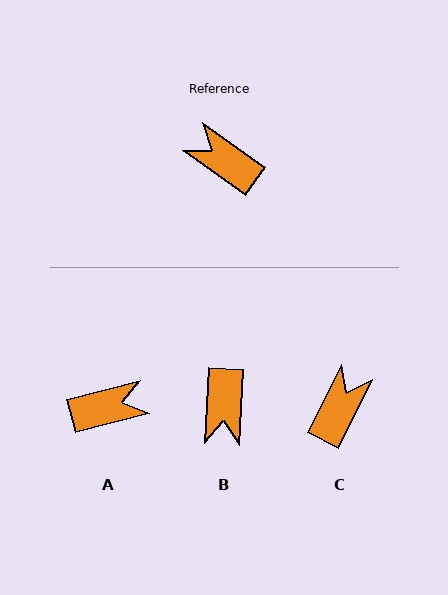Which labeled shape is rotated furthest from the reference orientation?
A, about 131 degrees away.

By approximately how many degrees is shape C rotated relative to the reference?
Approximately 81 degrees clockwise.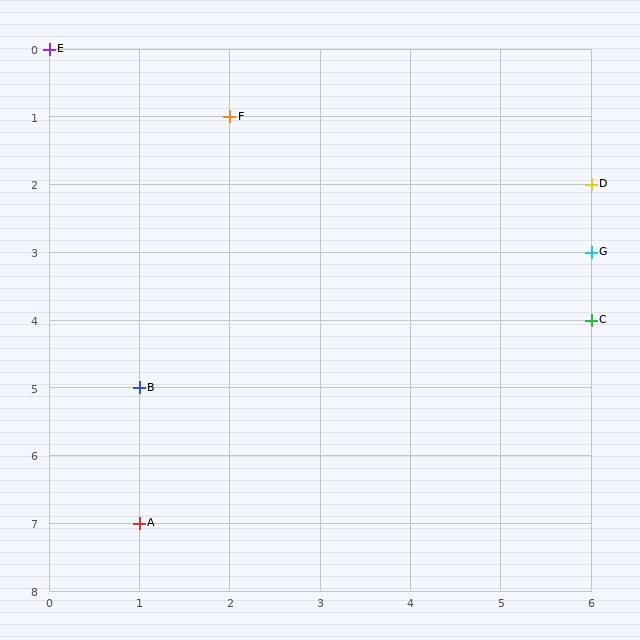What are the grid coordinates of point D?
Point D is at grid coordinates (6, 2).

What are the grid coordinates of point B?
Point B is at grid coordinates (1, 5).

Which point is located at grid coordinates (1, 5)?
Point B is at (1, 5).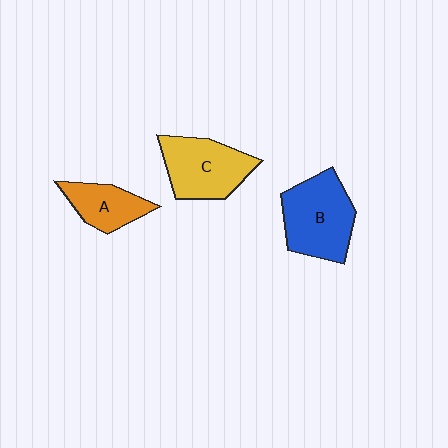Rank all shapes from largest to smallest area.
From largest to smallest: B (blue), C (yellow), A (orange).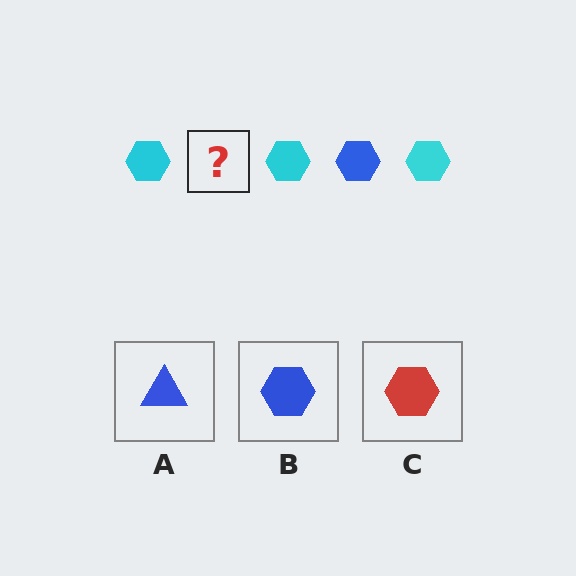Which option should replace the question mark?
Option B.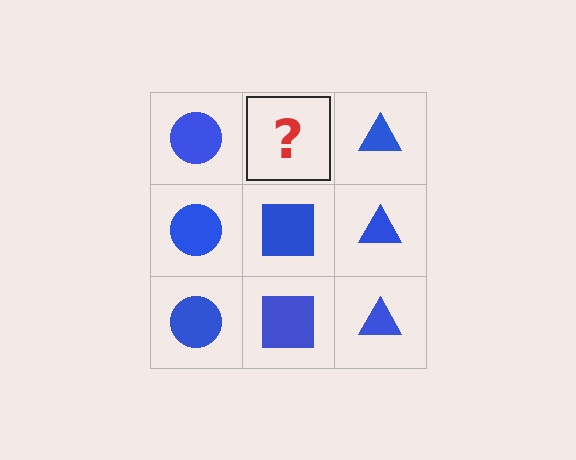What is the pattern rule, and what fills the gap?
The rule is that each column has a consistent shape. The gap should be filled with a blue square.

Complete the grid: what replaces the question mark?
The question mark should be replaced with a blue square.